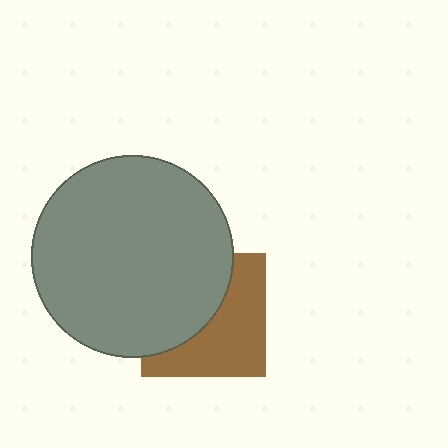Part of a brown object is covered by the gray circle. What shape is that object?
It is a square.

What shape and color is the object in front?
The object in front is a gray circle.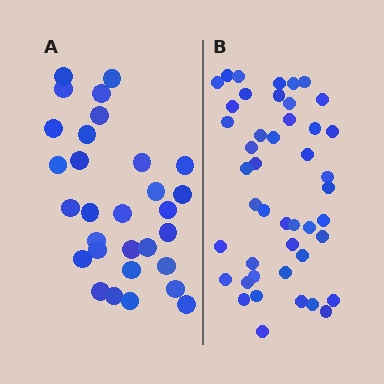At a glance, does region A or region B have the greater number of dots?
Region B (the right region) has more dots.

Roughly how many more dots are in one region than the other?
Region B has approximately 15 more dots than region A.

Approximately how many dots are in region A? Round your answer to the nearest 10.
About 30 dots.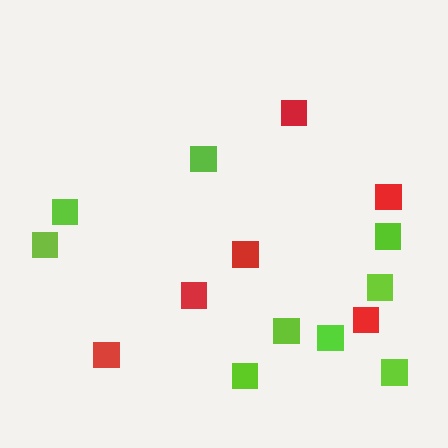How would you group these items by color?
There are 2 groups: one group of red squares (6) and one group of lime squares (9).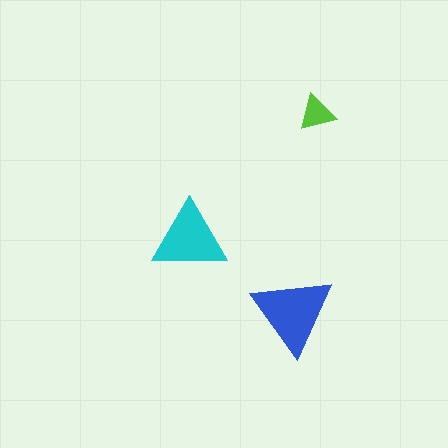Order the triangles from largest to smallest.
the blue one, the cyan one, the lime one.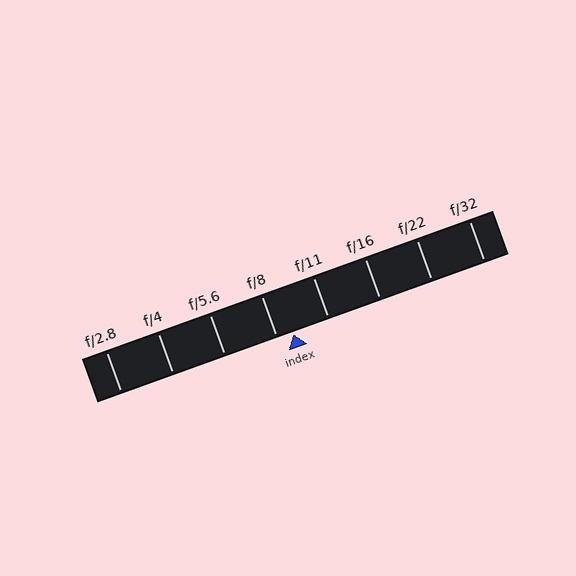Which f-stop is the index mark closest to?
The index mark is closest to f/8.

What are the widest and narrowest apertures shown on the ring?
The widest aperture shown is f/2.8 and the narrowest is f/32.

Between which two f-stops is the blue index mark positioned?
The index mark is between f/8 and f/11.